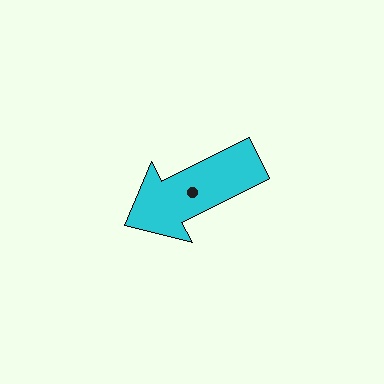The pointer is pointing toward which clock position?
Roughly 8 o'clock.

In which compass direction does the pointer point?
Southwest.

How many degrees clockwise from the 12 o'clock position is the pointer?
Approximately 243 degrees.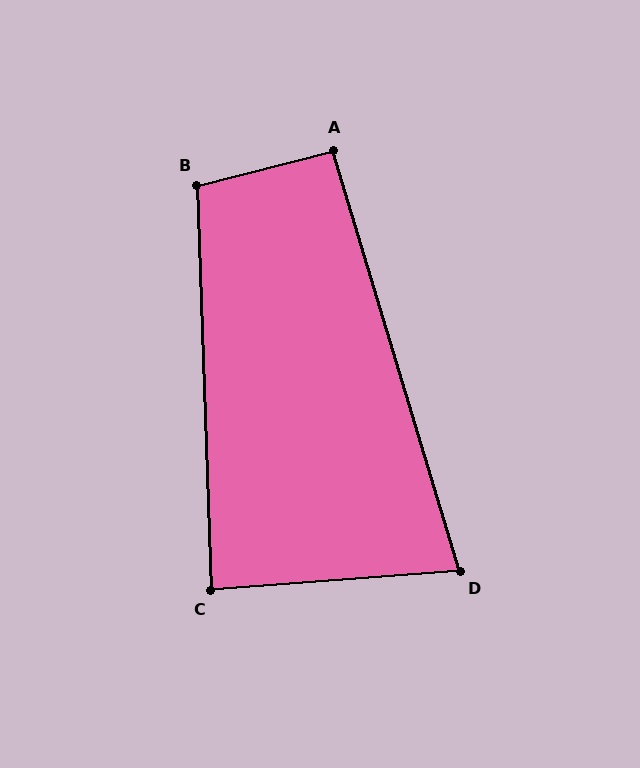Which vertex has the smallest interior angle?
D, at approximately 78 degrees.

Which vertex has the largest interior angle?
B, at approximately 102 degrees.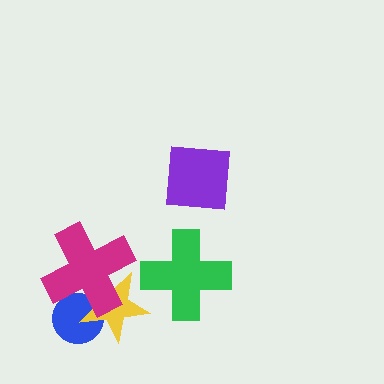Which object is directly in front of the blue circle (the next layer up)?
The yellow star is directly in front of the blue circle.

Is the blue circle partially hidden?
Yes, it is partially covered by another shape.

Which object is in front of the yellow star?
The magenta cross is in front of the yellow star.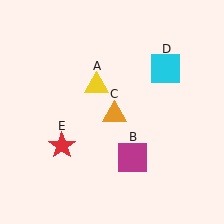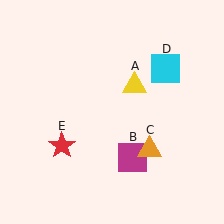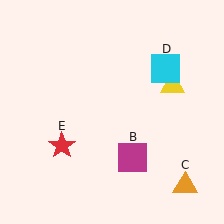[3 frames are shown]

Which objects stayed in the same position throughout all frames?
Magenta square (object B) and cyan square (object D) and red star (object E) remained stationary.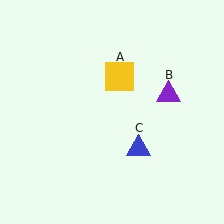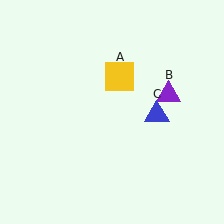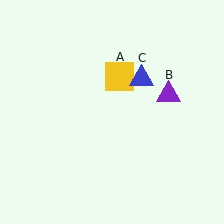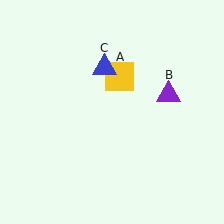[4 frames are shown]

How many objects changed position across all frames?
1 object changed position: blue triangle (object C).